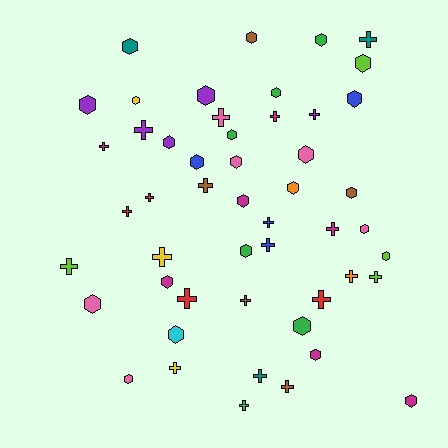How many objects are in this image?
There are 50 objects.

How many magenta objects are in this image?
There are 7 magenta objects.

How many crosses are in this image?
There are 23 crosses.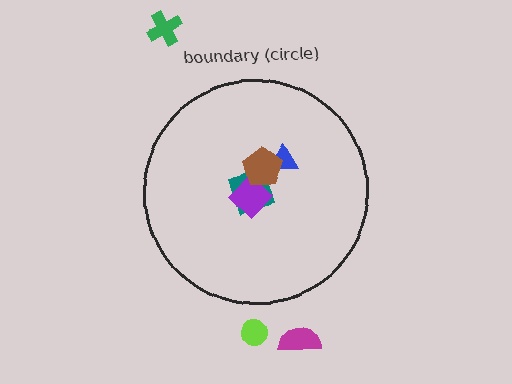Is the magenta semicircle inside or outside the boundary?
Outside.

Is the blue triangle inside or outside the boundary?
Inside.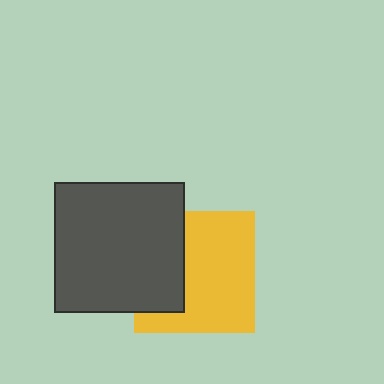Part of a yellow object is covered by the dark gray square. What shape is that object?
It is a square.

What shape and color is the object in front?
The object in front is a dark gray square.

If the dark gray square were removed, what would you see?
You would see the complete yellow square.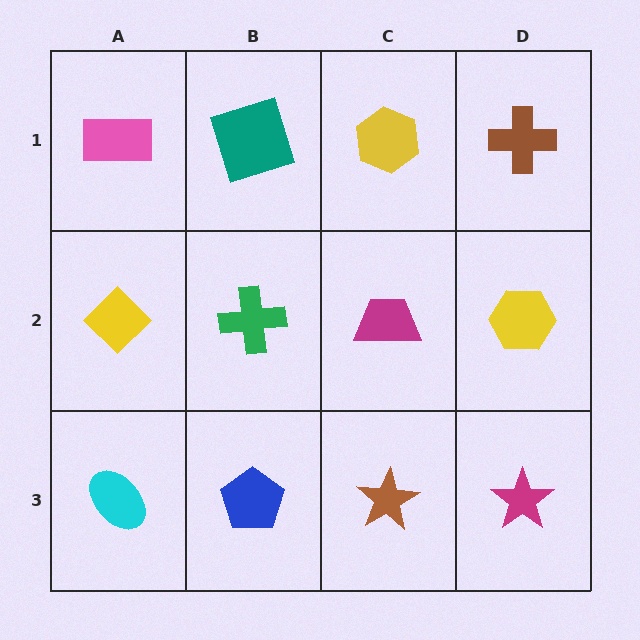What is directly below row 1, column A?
A yellow diamond.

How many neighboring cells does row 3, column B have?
3.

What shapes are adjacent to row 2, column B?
A teal square (row 1, column B), a blue pentagon (row 3, column B), a yellow diamond (row 2, column A), a magenta trapezoid (row 2, column C).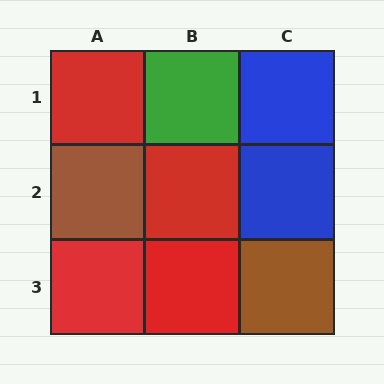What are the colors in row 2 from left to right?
Brown, red, blue.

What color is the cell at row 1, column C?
Blue.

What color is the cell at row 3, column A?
Red.